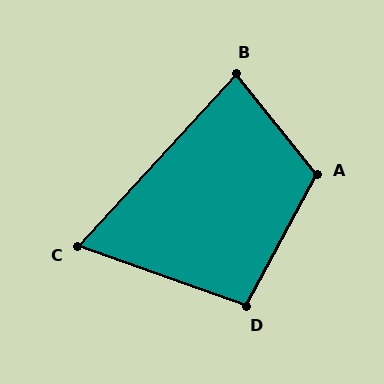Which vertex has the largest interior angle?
A, at approximately 113 degrees.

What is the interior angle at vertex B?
Approximately 81 degrees (acute).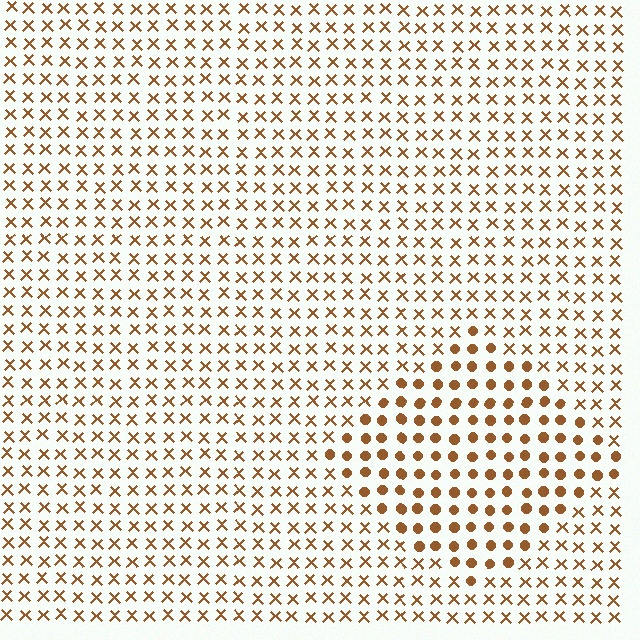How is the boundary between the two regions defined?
The boundary is defined by a change in element shape: circles inside vs. X marks outside. All elements share the same color and spacing.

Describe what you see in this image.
The image is filled with small brown elements arranged in a uniform grid. A diamond-shaped region contains circles, while the surrounding area contains X marks. The boundary is defined purely by the change in element shape.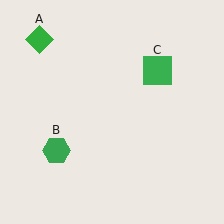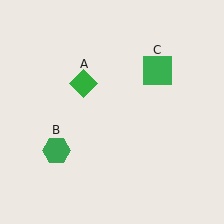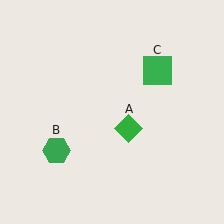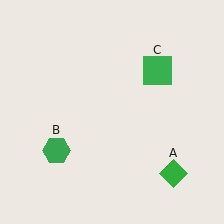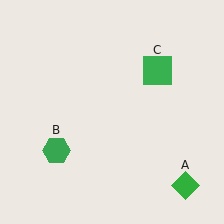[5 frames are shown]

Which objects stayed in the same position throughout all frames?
Green hexagon (object B) and green square (object C) remained stationary.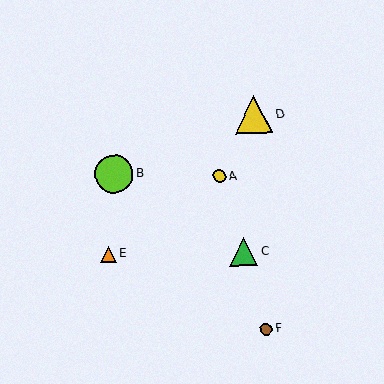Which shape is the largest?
The lime circle (labeled B) is the largest.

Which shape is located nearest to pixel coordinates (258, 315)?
The brown circle (labeled F) at (266, 329) is nearest to that location.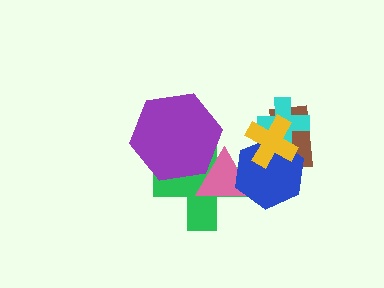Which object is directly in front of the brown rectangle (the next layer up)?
The blue hexagon is directly in front of the brown rectangle.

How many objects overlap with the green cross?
3 objects overlap with the green cross.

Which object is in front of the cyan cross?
The yellow cross is in front of the cyan cross.